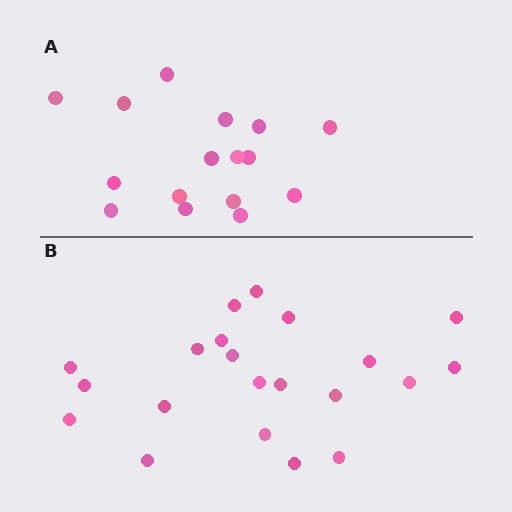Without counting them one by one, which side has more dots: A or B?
Region B (the bottom region) has more dots.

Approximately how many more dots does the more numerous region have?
Region B has about 5 more dots than region A.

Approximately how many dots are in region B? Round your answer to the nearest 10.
About 20 dots. (The exact count is 21, which rounds to 20.)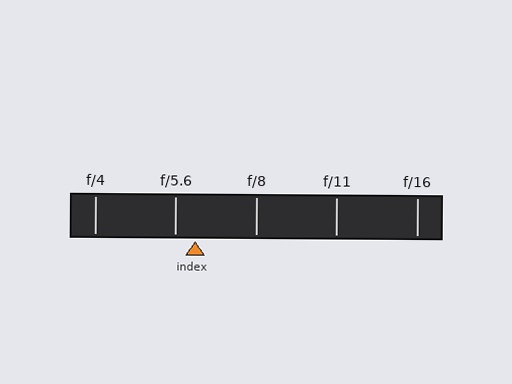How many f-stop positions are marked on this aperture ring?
There are 5 f-stop positions marked.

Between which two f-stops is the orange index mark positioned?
The index mark is between f/5.6 and f/8.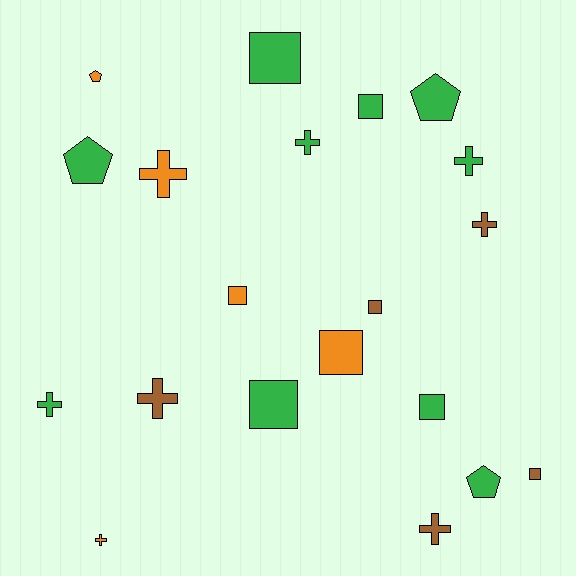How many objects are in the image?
There are 20 objects.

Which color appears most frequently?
Green, with 10 objects.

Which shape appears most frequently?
Cross, with 8 objects.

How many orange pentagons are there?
There is 1 orange pentagon.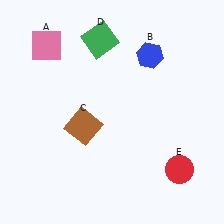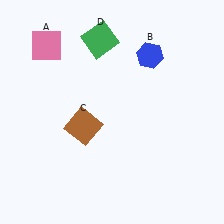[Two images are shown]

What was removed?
The red circle (E) was removed in Image 2.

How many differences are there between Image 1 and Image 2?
There is 1 difference between the two images.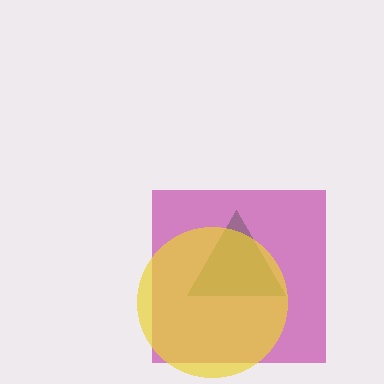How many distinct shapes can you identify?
There are 3 distinct shapes: a green triangle, a magenta square, a yellow circle.